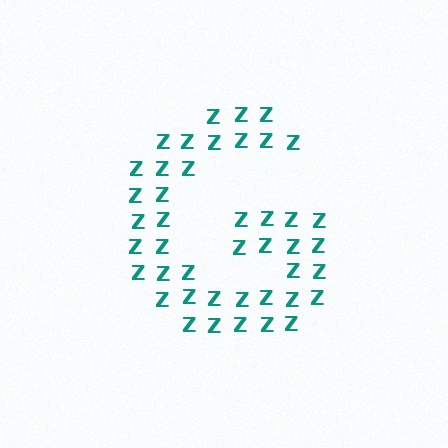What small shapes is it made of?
It is made of small letter Z's.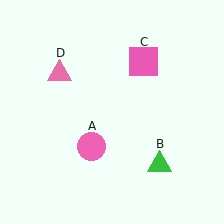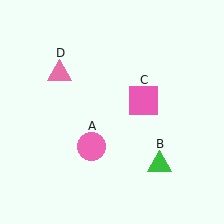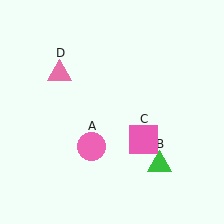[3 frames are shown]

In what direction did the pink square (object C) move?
The pink square (object C) moved down.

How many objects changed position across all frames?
1 object changed position: pink square (object C).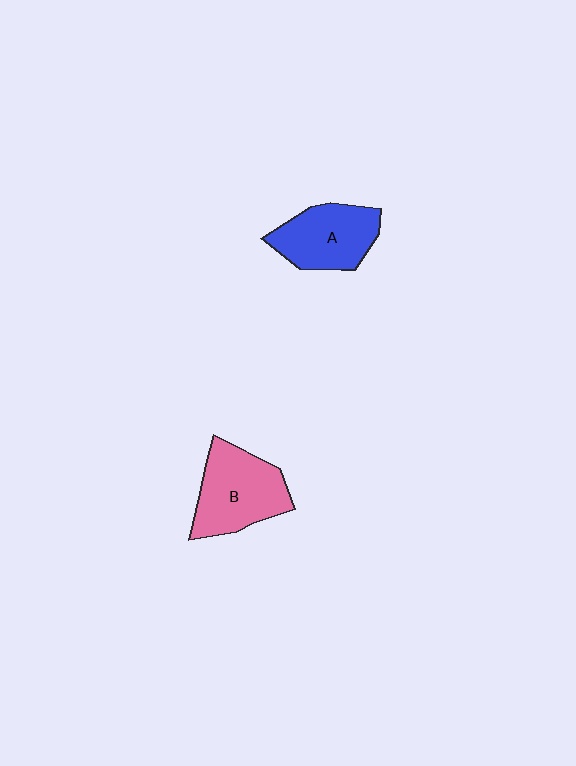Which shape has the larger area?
Shape B (pink).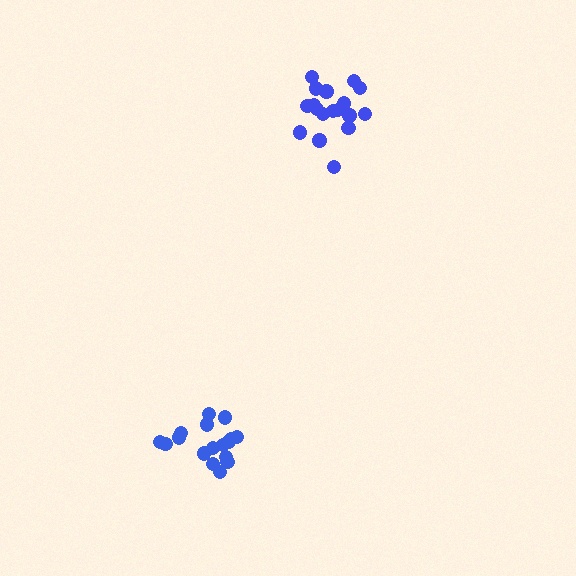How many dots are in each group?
Group 1: 17 dots, Group 2: 18 dots (35 total).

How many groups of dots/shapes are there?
There are 2 groups.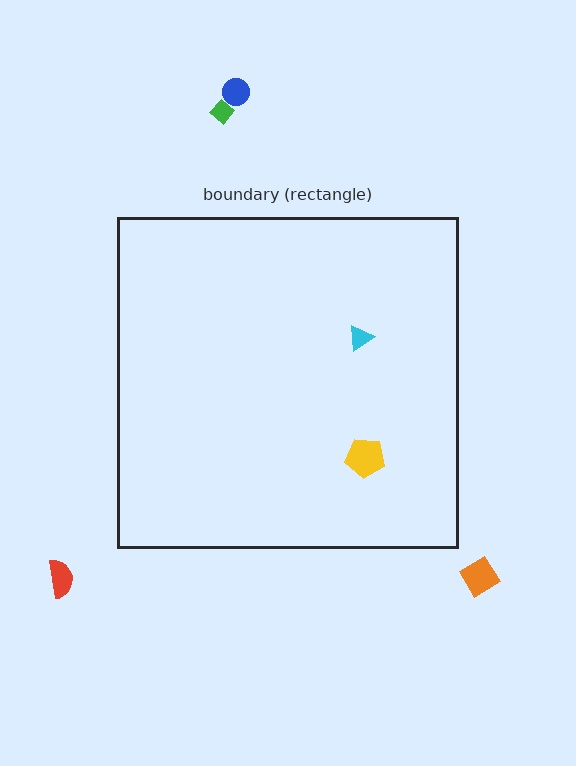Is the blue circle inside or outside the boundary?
Outside.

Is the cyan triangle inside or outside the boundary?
Inside.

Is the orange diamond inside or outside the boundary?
Outside.